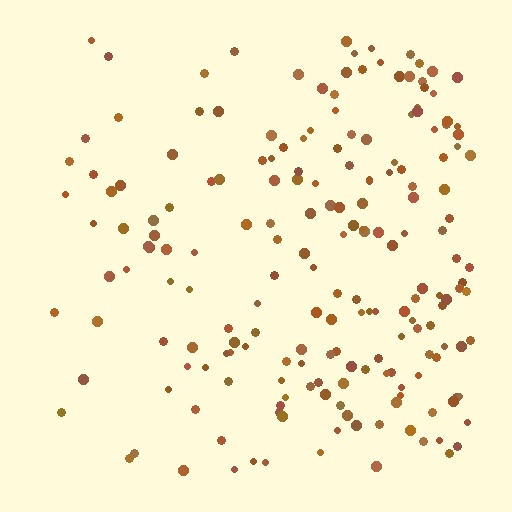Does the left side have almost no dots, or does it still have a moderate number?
Still a moderate number, just noticeably fewer than the right.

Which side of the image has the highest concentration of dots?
The right.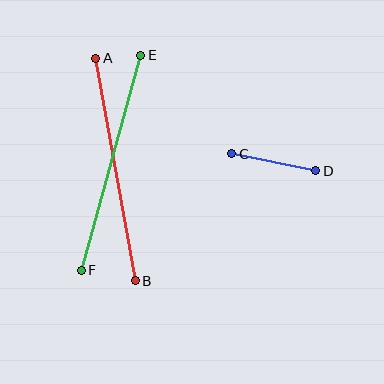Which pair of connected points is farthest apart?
Points A and B are farthest apart.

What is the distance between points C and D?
The distance is approximately 85 pixels.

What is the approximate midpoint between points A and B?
The midpoint is at approximately (115, 169) pixels.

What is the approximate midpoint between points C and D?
The midpoint is at approximately (274, 162) pixels.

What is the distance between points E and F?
The distance is approximately 223 pixels.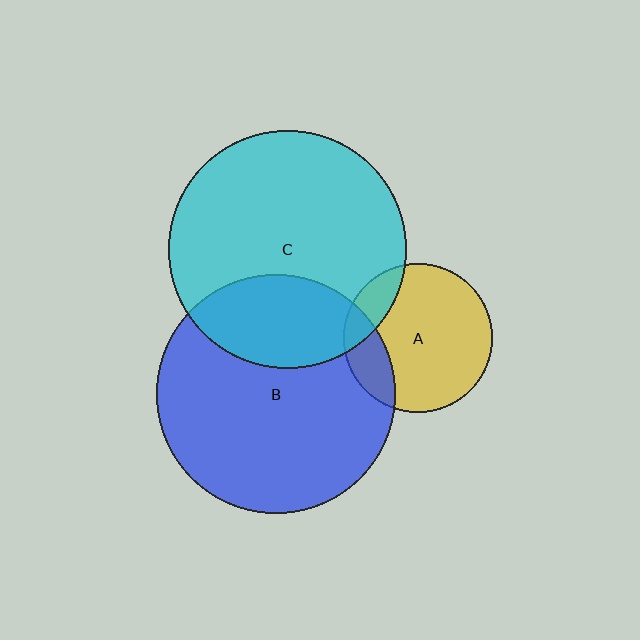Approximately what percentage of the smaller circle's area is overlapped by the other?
Approximately 30%.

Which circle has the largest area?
Circle B (blue).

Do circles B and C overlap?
Yes.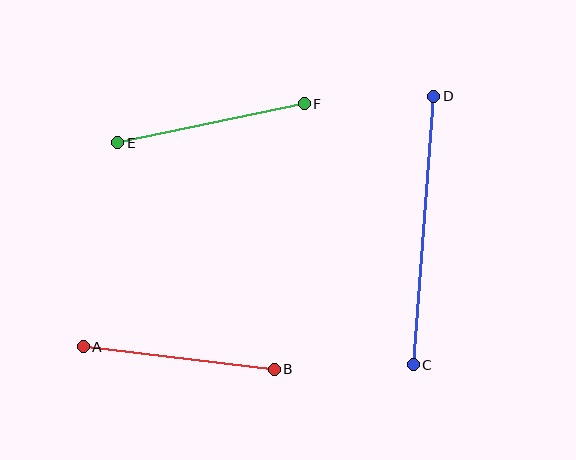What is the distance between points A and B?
The distance is approximately 192 pixels.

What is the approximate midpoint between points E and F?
The midpoint is at approximately (211, 123) pixels.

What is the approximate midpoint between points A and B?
The midpoint is at approximately (179, 358) pixels.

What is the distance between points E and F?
The distance is approximately 190 pixels.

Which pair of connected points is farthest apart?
Points C and D are farthest apart.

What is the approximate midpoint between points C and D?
The midpoint is at approximately (424, 231) pixels.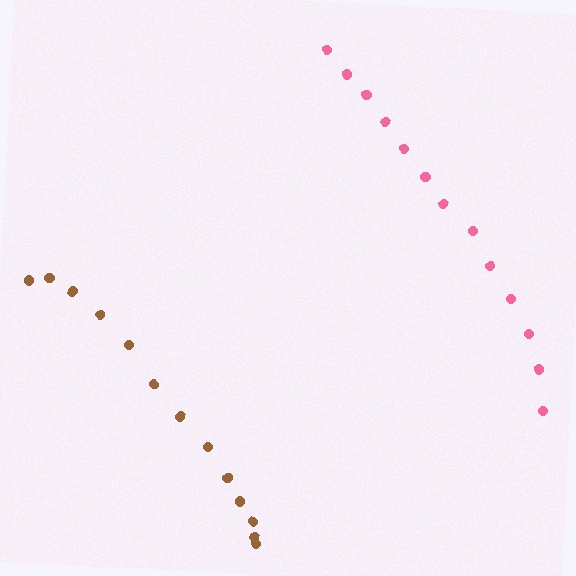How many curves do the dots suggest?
There are 2 distinct paths.